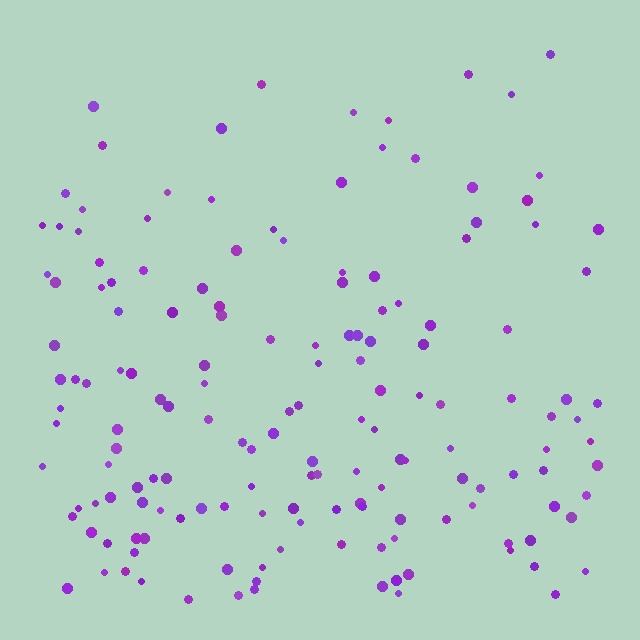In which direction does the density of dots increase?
From top to bottom, with the bottom side densest.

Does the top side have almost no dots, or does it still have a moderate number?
Still a moderate number, just noticeably fewer than the bottom.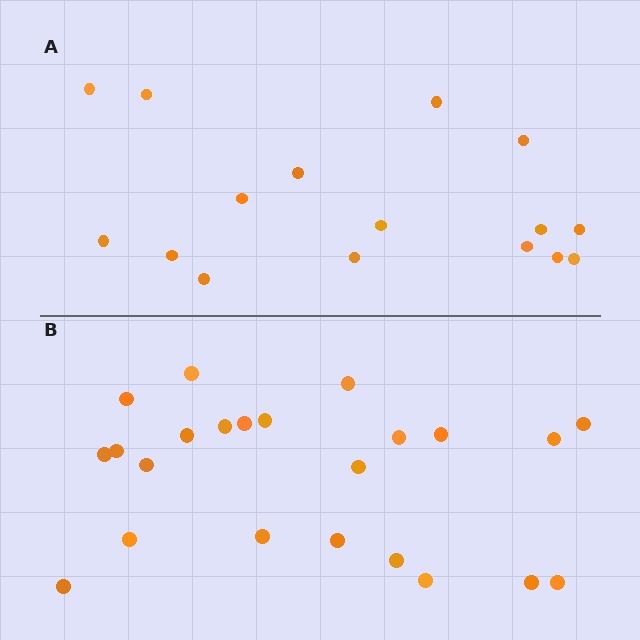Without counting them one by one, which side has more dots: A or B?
Region B (the bottom region) has more dots.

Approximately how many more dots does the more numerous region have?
Region B has roughly 8 or so more dots than region A.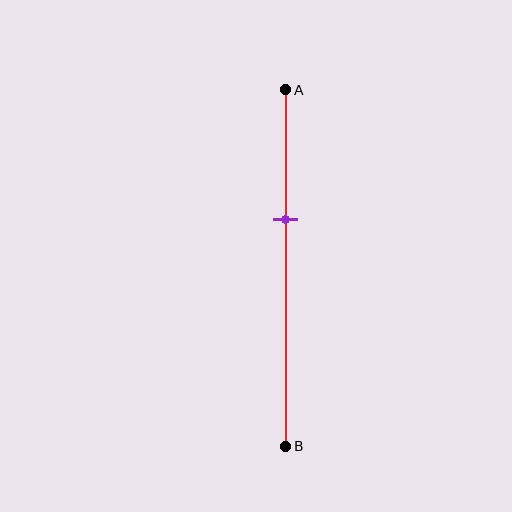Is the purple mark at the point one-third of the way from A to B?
No, the mark is at about 35% from A, not at the 33% one-third point.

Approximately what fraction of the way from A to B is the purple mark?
The purple mark is approximately 35% of the way from A to B.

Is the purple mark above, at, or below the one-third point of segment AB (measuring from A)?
The purple mark is below the one-third point of segment AB.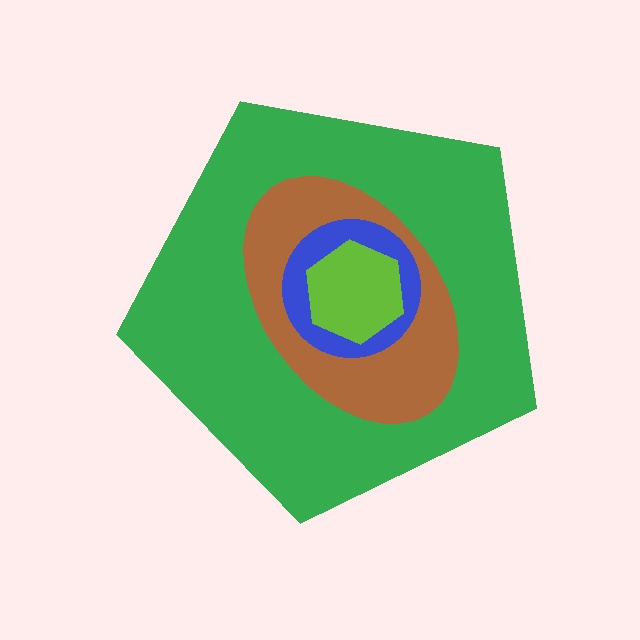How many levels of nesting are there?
4.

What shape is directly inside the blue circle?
The lime hexagon.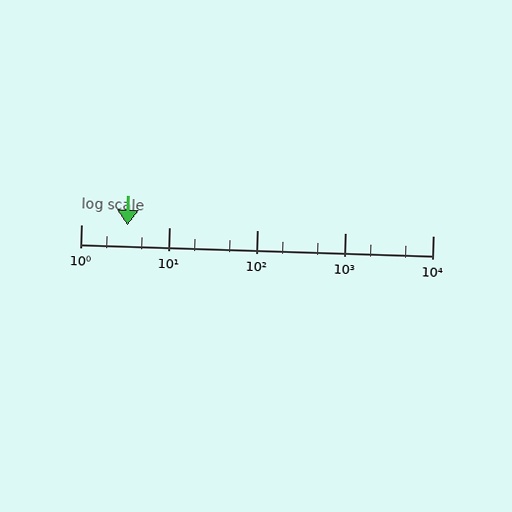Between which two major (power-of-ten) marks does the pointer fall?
The pointer is between 1 and 10.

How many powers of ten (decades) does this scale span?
The scale spans 4 decades, from 1 to 10000.